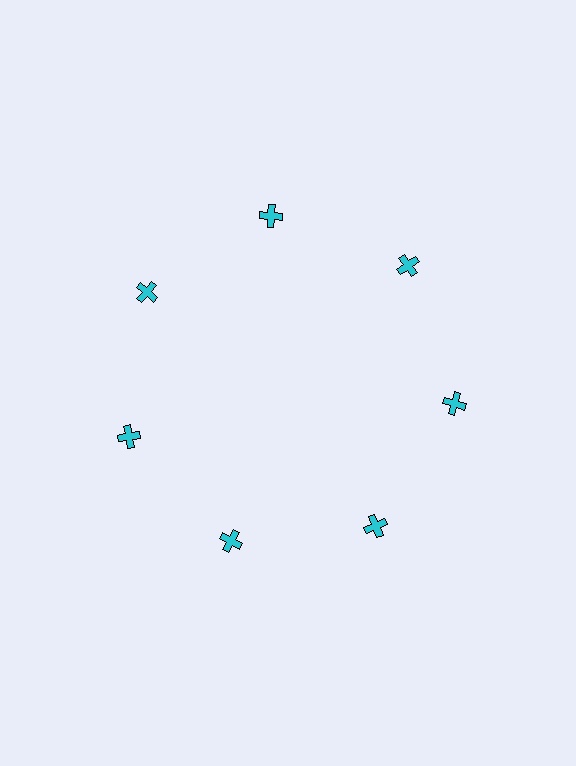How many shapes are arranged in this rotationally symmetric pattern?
There are 7 shapes, arranged in 7 groups of 1.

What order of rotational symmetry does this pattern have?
This pattern has 7-fold rotational symmetry.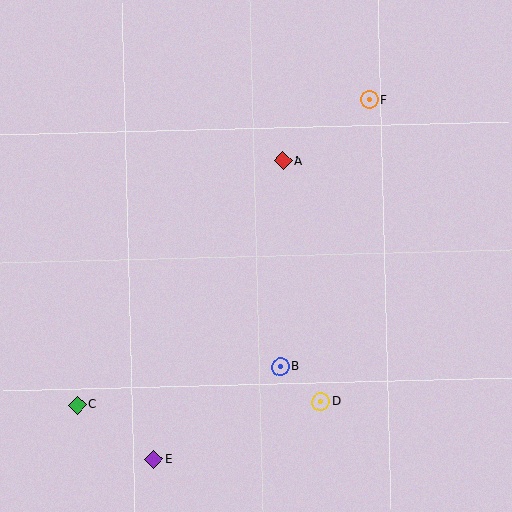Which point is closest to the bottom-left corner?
Point C is closest to the bottom-left corner.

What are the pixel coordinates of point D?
Point D is at (320, 402).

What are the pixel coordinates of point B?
Point B is at (280, 367).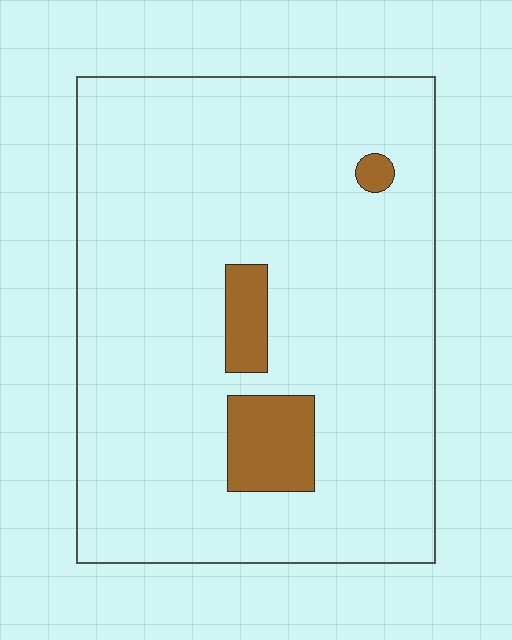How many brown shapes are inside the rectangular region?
3.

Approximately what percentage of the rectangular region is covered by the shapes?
Approximately 10%.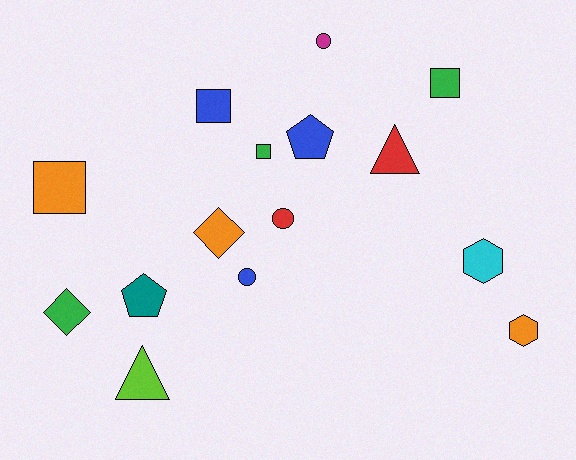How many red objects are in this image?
There are 2 red objects.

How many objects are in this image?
There are 15 objects.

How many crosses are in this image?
There are no crosses.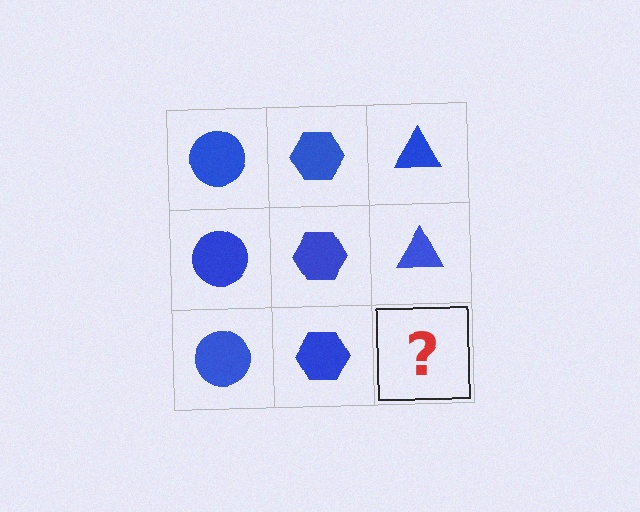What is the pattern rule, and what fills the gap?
The rule is that each column has a consistent shape. The gap should be filled with a blue triangle.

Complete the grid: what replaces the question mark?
The question mark should be replaced with a blue triangle.